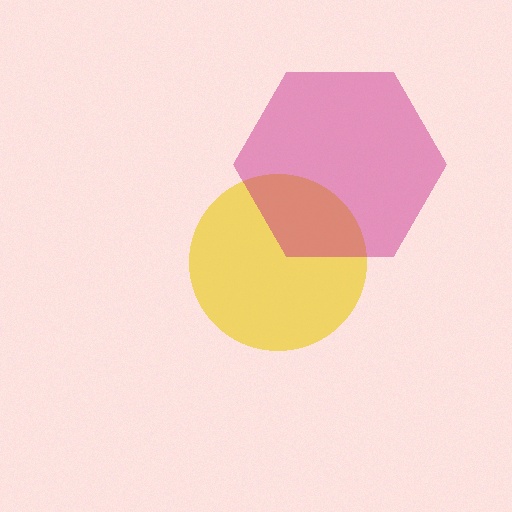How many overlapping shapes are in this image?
There are 2 overlapping shapes in the image.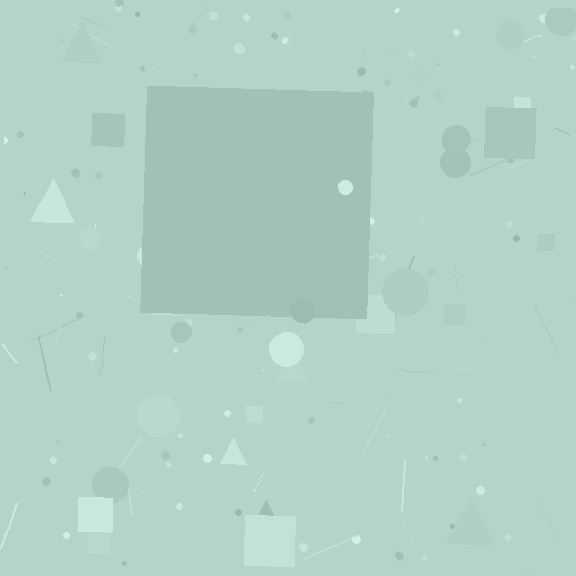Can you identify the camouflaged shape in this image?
The camouflaged shape is a square.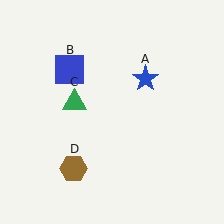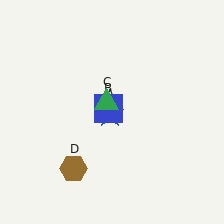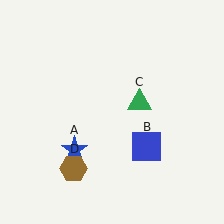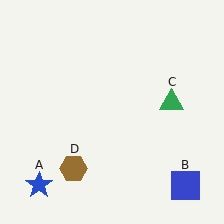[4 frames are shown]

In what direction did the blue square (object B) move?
The blue square (object B) moved down and to the right.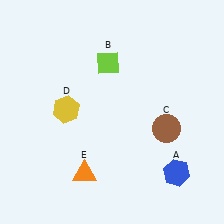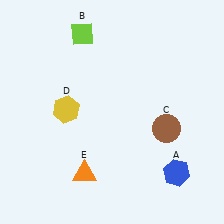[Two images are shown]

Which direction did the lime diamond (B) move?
The lime diamond (B) moved up.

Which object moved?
The lime diamond (B) moved up.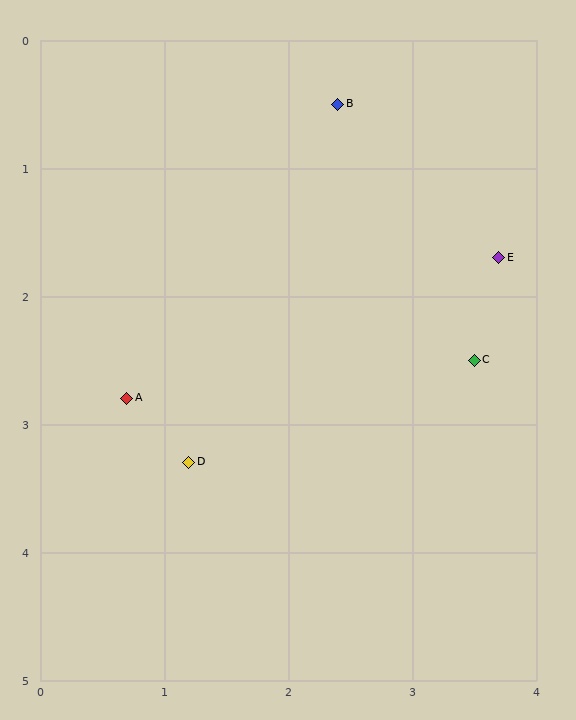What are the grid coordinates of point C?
Point C is at approximately (3.5, 2.5).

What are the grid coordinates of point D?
Point D is at approximately (1.2, 3.3).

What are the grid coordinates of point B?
Point B is at approximately (2.4, 0.5).